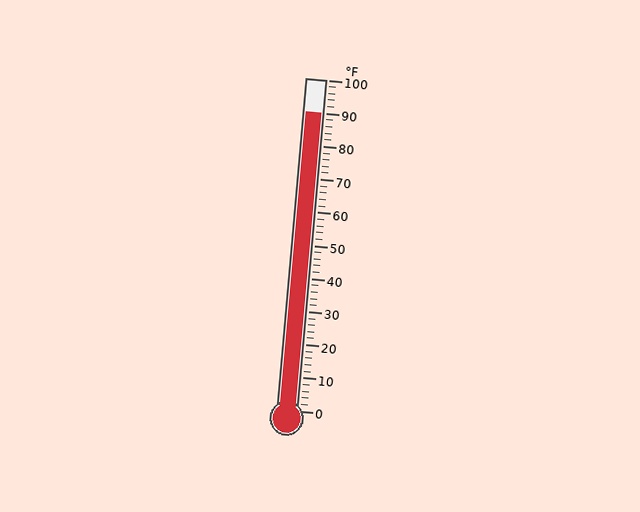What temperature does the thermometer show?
The thermometer shows approximately 90°F.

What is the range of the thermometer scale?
The thermometer scale ranges from 0°F to 100°F.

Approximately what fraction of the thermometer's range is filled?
The thermometer is filled to approximately 90% of its range.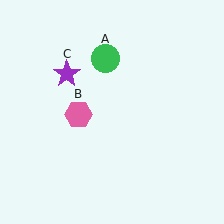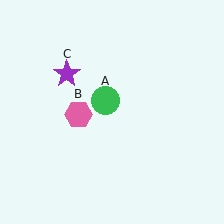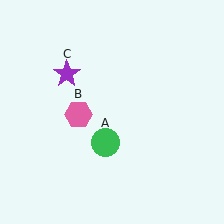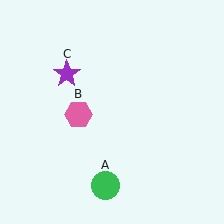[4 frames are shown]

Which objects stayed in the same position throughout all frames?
Pink hexagon (object B) and purple star (object C) remained stationary.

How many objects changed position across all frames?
1 object changed position: green circle (object A).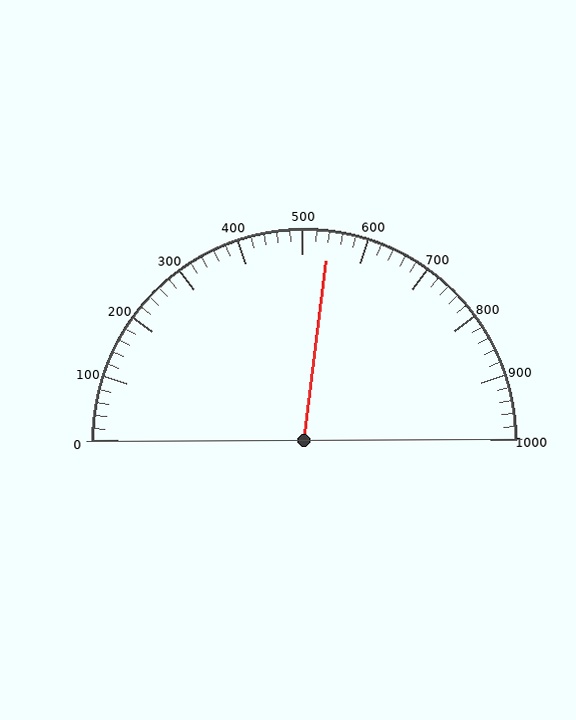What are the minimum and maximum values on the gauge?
The gauge ranges from 0 to 1000.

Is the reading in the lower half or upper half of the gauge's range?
The reading is in the upper half of the range (0 to 1000).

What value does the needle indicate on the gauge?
The needle indicates approximately 540.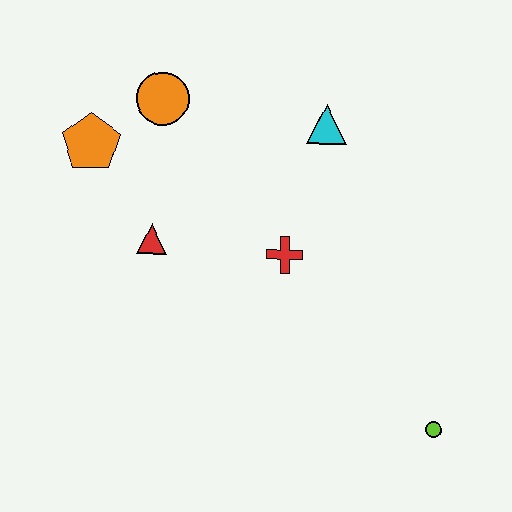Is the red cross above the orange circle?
No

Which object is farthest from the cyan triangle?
The lime circle is farthest from the cyan triangle.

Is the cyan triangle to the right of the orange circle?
Yes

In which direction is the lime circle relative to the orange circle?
The lime circle is below the orange circle.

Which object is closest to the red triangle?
The orange pentagon is closest to the red triangle.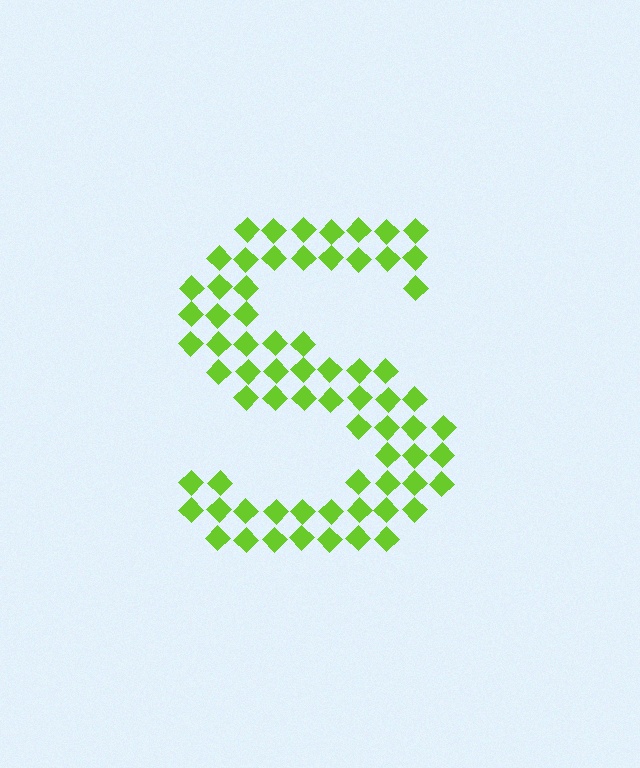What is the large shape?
The large shape is the letter S.